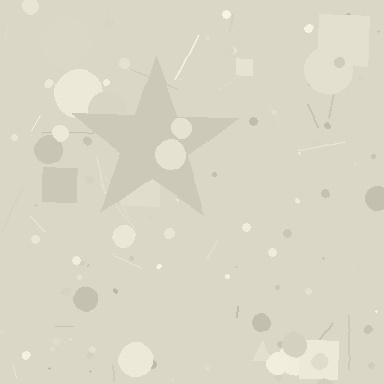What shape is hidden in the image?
A star is hidden in the image.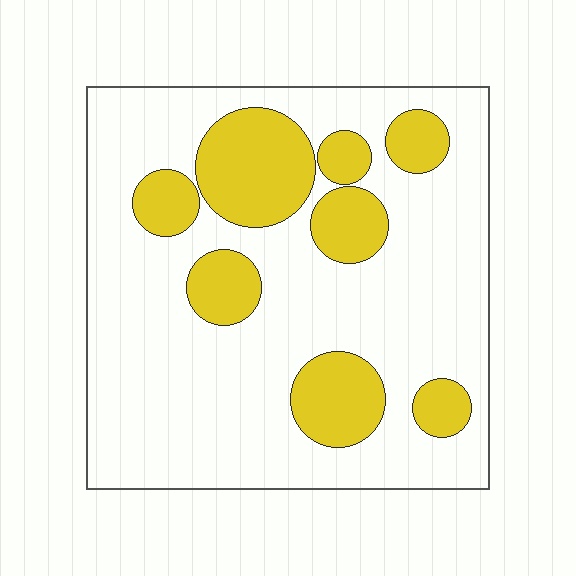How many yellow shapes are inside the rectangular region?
8.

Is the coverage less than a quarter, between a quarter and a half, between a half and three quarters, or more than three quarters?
Less than a quarter.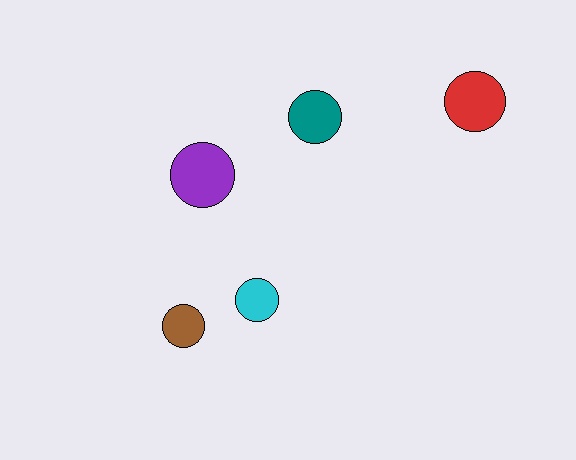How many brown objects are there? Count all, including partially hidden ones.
There is 1 brown object.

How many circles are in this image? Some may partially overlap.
There are 5 circles.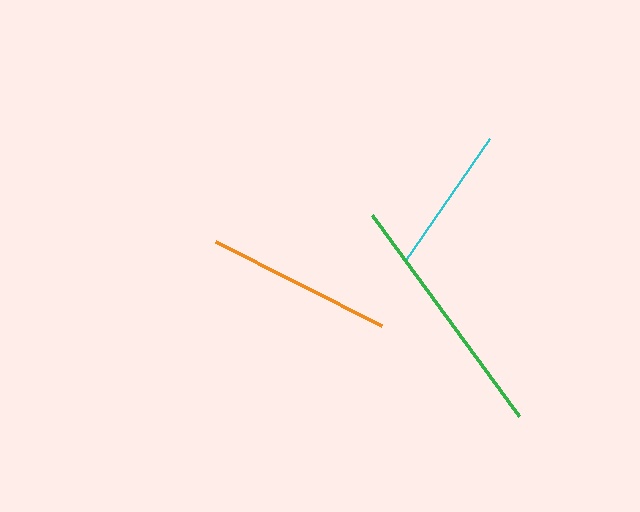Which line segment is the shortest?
The cyan line is the shortest at approximately 150 pixels.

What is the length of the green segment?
The green segment is approximately 249 pixels long.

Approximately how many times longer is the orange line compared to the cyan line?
The orange line is approximately 1.2 times the length of the cyan line.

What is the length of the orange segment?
The orange segment is approximately 186 pixels long.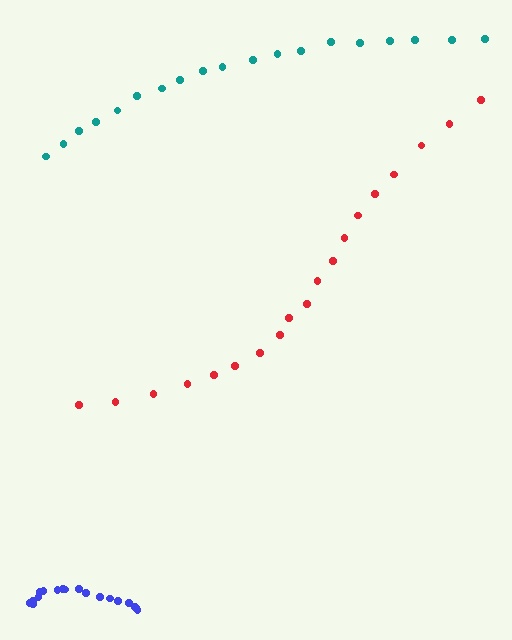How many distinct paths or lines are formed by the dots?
There are 3 distinct paths.